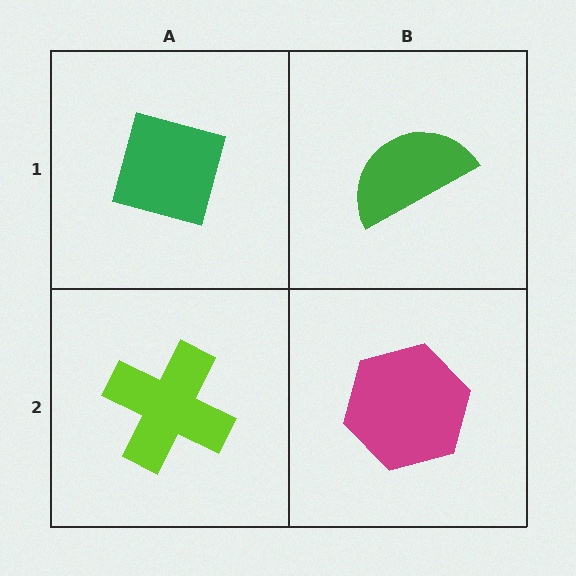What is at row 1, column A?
A green diamond.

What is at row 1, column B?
A green semicircle.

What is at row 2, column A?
A lime cross.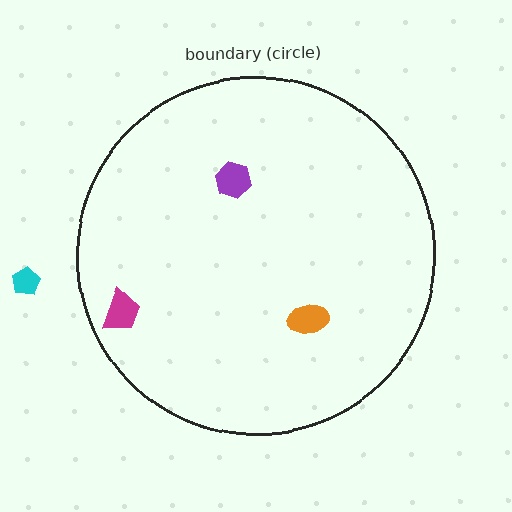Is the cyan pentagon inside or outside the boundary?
Outside.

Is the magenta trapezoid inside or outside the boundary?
Inside.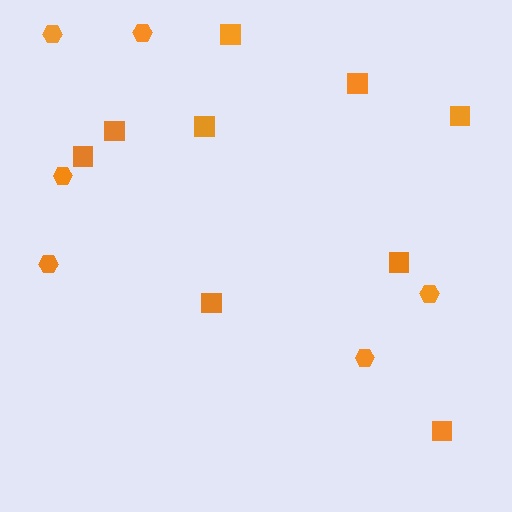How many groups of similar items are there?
There are 2 groups: one group of squares (9) and one group of hexagons (6).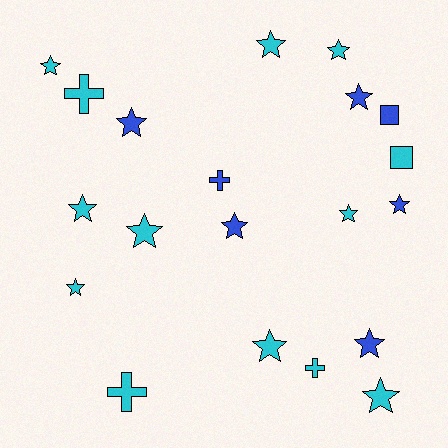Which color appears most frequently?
Cyan, with 13 objects.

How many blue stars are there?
There are 5 blue stars.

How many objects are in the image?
There are 20 objects.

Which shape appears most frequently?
Star, with 14 objects.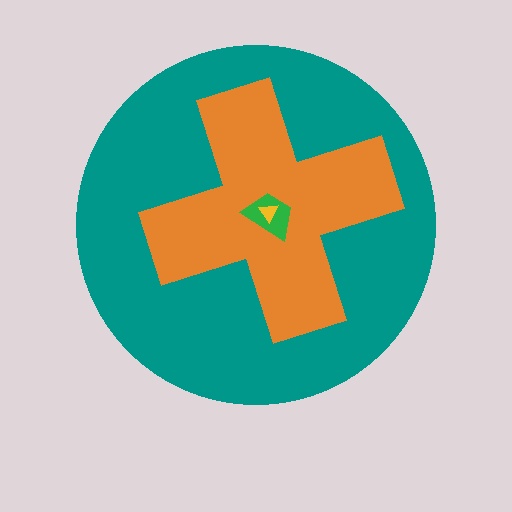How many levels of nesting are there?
4.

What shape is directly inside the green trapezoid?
The yellow triangle.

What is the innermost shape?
The yellow triangle.